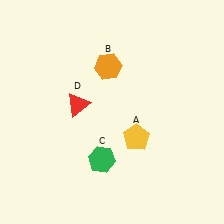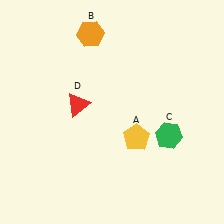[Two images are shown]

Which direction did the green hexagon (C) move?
The green hexagon (C) moved right.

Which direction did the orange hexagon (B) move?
The orange hexagon (B) moved up.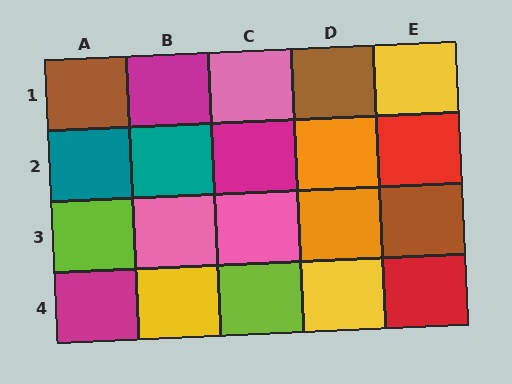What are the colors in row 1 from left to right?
Brown, magenta, pink, brown, yellow.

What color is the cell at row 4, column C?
Lime.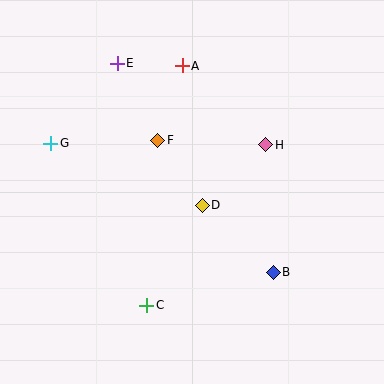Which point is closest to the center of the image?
Point D at (202, 205) is closest to the center.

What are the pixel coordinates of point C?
Point C is at (147, 305).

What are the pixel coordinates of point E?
Point E is at (117, 63).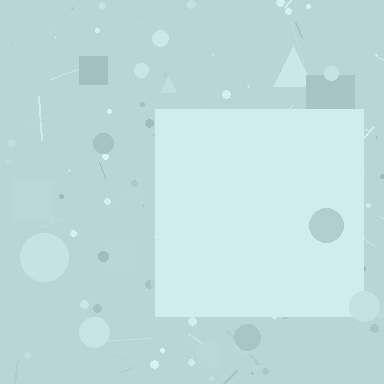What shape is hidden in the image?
A square is hidden in the image.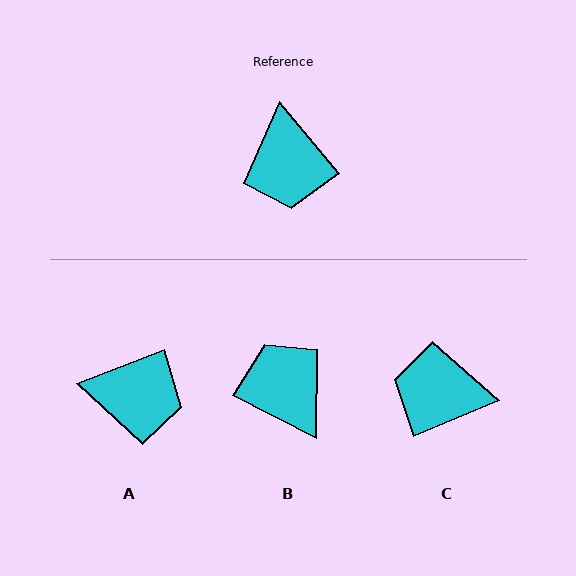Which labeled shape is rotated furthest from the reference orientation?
B, about 157 degrees away.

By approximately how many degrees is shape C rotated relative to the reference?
Approximately 107 degrees clockwise.